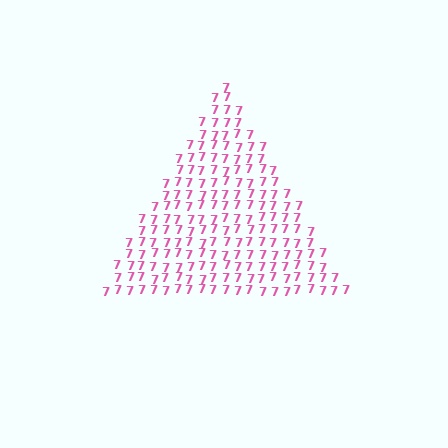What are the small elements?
The small elements are digit 7's.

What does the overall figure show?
The overall figure shows a triangle.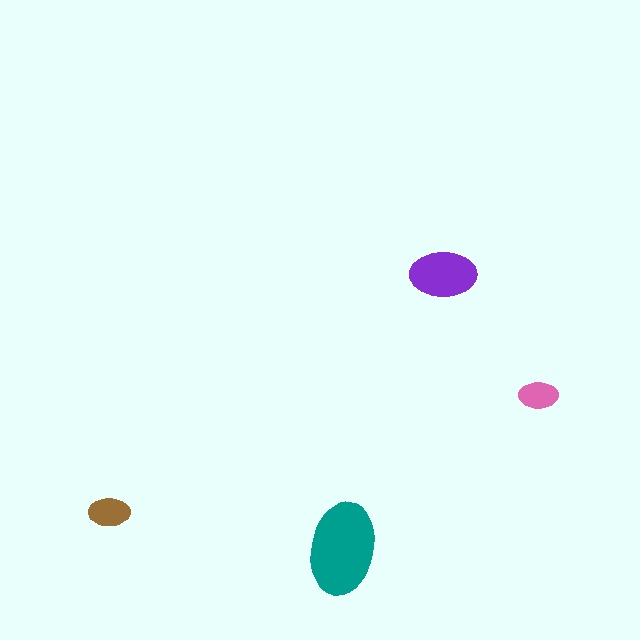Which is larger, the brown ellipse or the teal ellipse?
The teal one.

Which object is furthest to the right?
The pink ellipse is rightmost.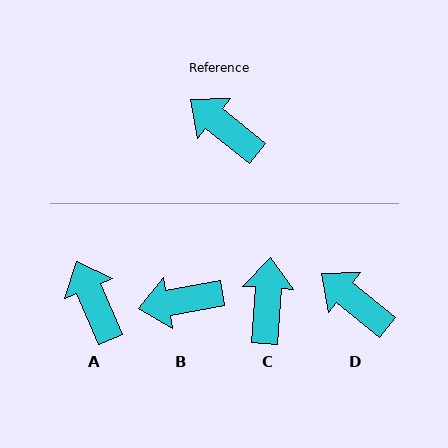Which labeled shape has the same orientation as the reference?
D.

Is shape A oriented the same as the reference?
No, it is off by about 28 degrees.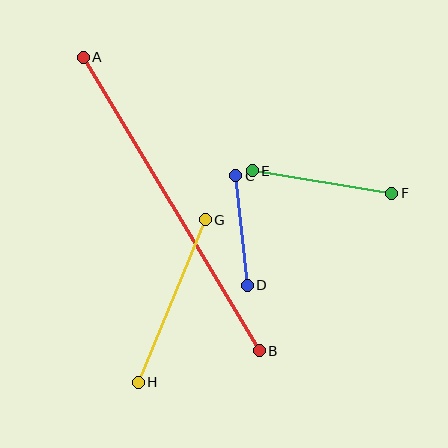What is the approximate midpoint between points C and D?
The midpoint is at approximately (241, 231) pixels.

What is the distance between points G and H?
The distance is approximately 176 pixels.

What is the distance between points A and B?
The distance is approximately 342 pixels.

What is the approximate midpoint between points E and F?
The midpoint is at approximately (322, 182) pixels.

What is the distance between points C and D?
The distance is approximately 111 pixels.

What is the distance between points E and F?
The distance is approximately 142 pixels.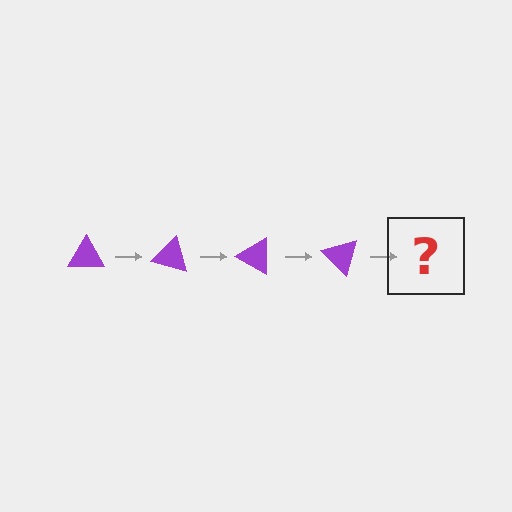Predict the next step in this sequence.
The next step is a purple triangle rotated 60 degrees.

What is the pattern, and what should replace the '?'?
The pattern is that the triangle rotates 15 degrees each step. The '?' should be a purple triangle rotated 60 degrees.